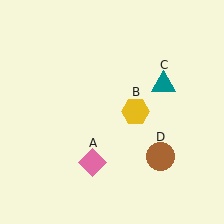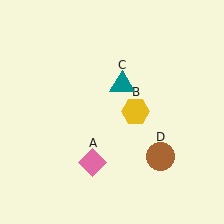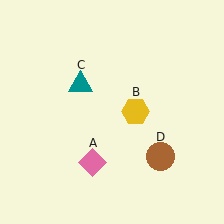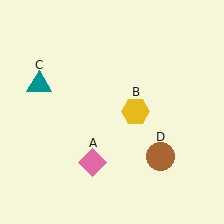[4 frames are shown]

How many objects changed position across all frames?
1 object changed position: teal triangle (object C).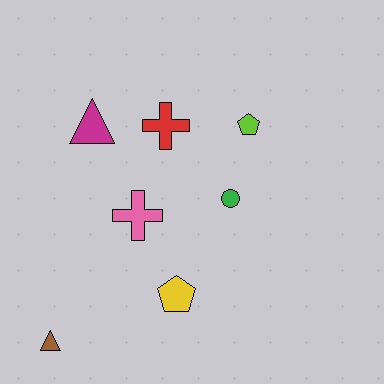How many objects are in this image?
There are 7 objects.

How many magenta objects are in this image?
There is 1 magenta object.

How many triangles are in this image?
There are 2 triangles.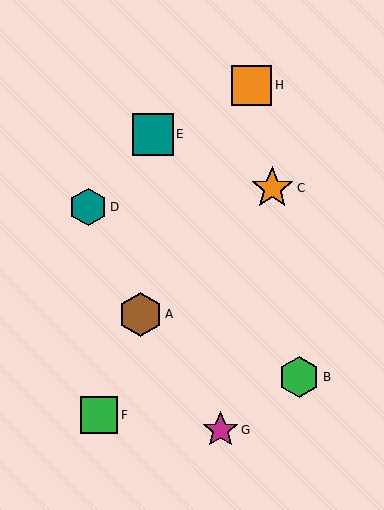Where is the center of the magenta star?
The center of the magenta star is at (220, 430).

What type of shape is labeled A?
Shape A is a brown hexagon.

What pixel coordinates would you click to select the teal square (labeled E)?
Click at (153, 134) to select the teal square E.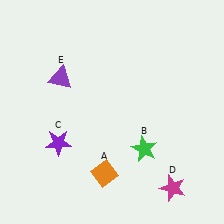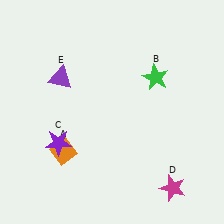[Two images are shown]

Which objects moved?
The objects that moved are: the orange diamond (A), the green star (B).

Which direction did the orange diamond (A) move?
The orange diamond (A) moved left.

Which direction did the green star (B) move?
The green star (B) moved up.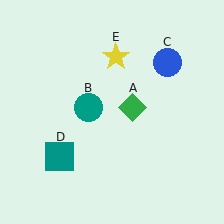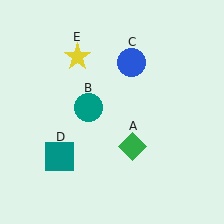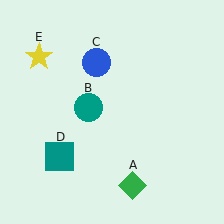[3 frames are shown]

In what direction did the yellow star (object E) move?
The yellow star (object E) moved left.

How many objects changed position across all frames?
3 objects changed position: green diamond (object A), blue circle (object C), yellow star (object E).